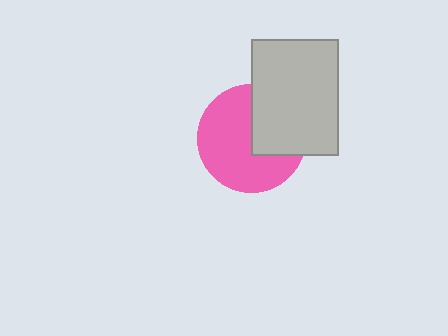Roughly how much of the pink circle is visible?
Most of it is visible (roughly 65%).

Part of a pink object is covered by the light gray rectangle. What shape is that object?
It is a circle.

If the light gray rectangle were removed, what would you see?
You would see the complete pink circle.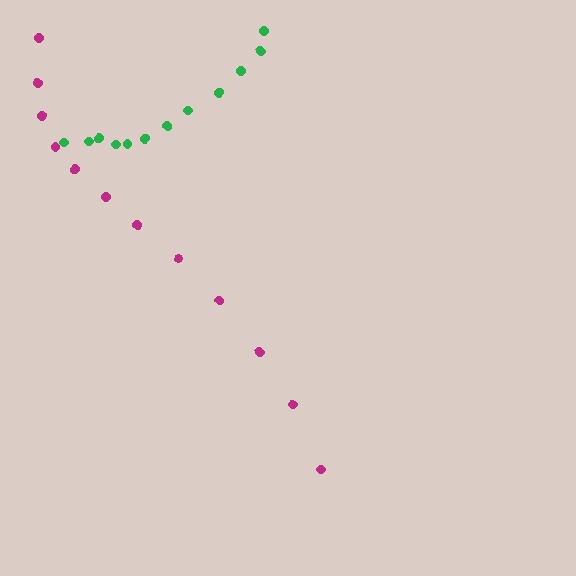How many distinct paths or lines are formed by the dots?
There are 2 distinct paths.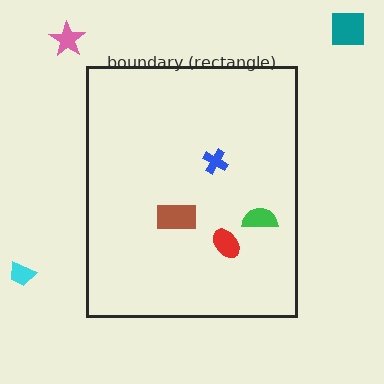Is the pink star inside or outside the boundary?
Outside.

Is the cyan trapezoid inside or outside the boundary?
Outside.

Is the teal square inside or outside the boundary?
Outside.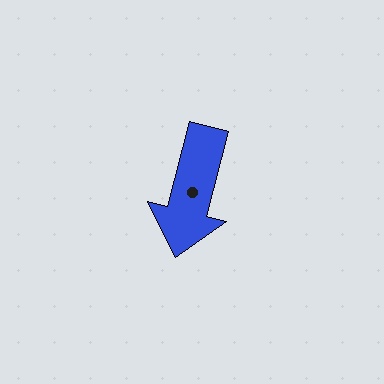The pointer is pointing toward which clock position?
Roughly 6 o'clock.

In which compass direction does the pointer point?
South.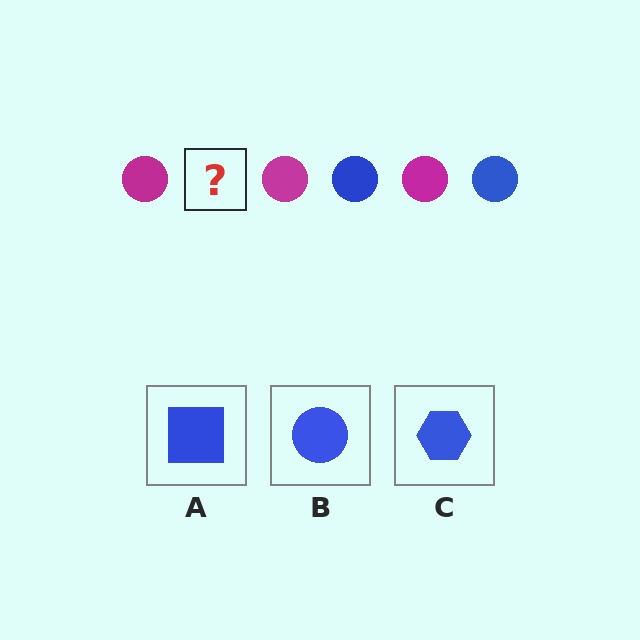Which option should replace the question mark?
Option B.